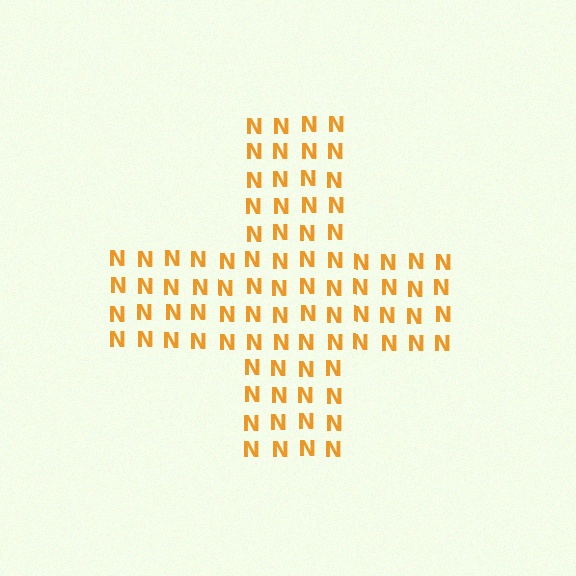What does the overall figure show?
The overall figure shows a cross.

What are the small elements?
The small elements are letter N's.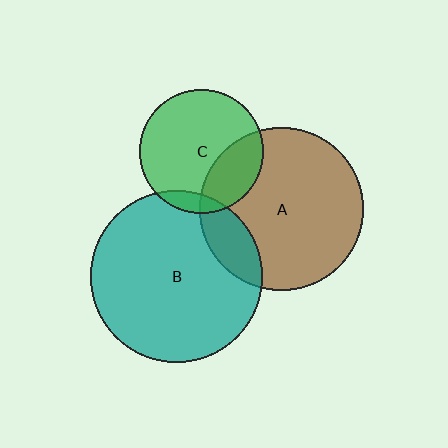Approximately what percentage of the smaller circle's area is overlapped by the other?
Approximately 15%.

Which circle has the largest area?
Circle B (teal).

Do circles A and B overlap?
Yes.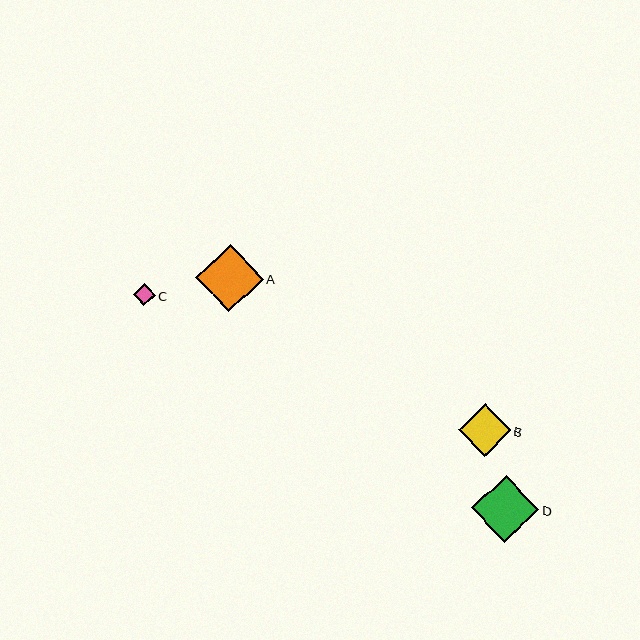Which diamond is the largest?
Diamond A is the largest with a size of approximately 68 pixels.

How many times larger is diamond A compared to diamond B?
Diamond A is approximately 1.3 times the size of diamond B.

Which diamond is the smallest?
Diamond C is the smallest with a size of approximately 22 pixels.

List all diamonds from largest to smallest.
From largest to smallest: A, D, B, C.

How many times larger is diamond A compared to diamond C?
Diamond A is approximately 3.1 times the size of diamond C.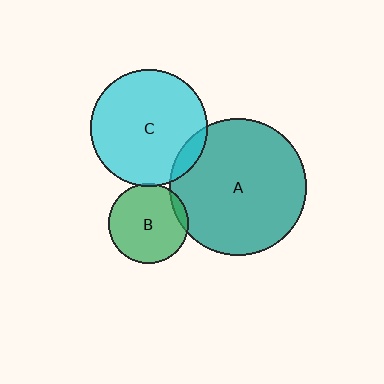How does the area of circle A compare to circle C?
Approximately 1.4 times.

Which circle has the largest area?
Circle A (teal).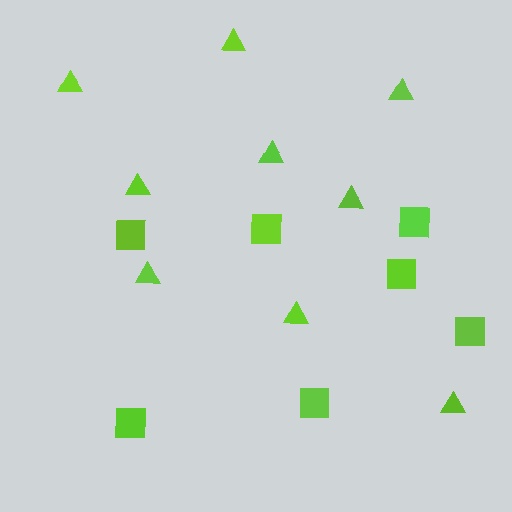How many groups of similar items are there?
There are 2 groups: one group of squares (7) and one group of triangles (9).